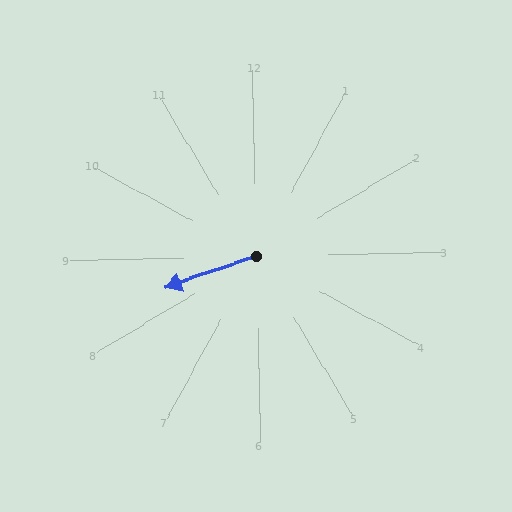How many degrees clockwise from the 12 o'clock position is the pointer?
Approximately 252 degrees.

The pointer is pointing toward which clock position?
Roughly 8 o'clock.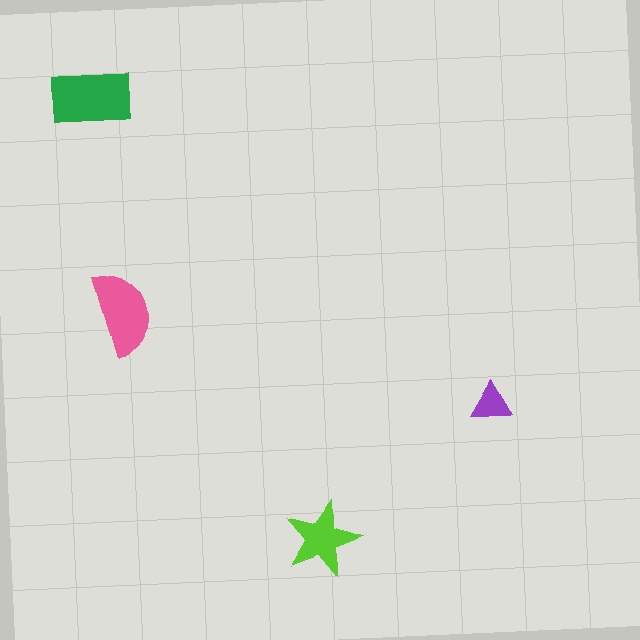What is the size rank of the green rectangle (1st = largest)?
1st.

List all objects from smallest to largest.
The purple triangle, the lime star, the pink semicircle, the green rectangle.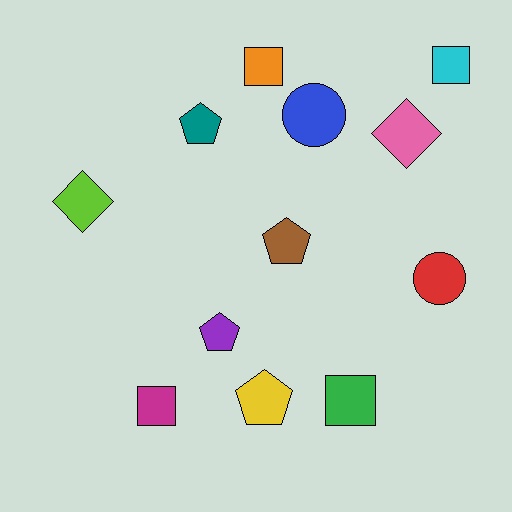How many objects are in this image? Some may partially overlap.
There are 12 objects.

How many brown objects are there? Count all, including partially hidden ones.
There is 1 brown object.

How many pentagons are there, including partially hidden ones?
There are 4 pentagons.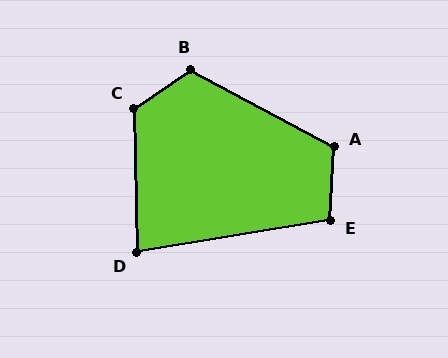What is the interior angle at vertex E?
Approximately 102 degrees (obtuse).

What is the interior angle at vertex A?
Approximately 116 degrees (obtuse).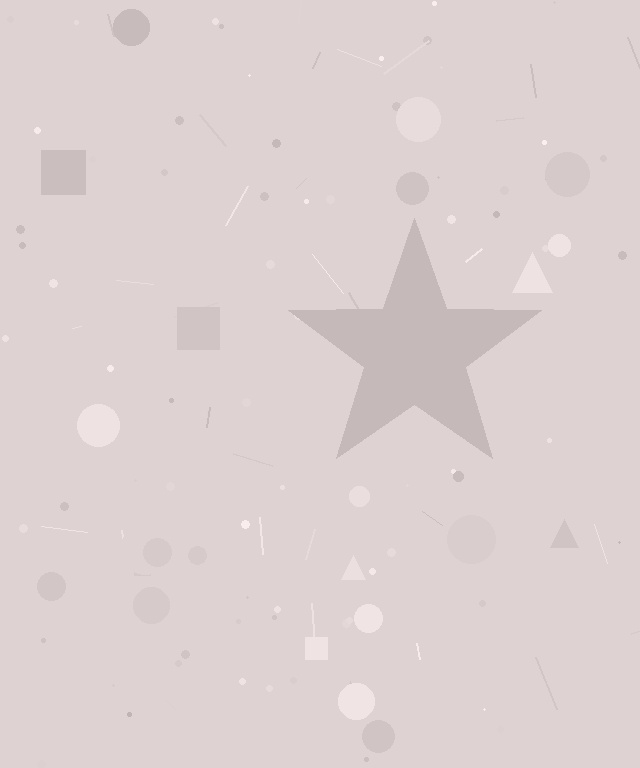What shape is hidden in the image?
A star is hidden in the image.